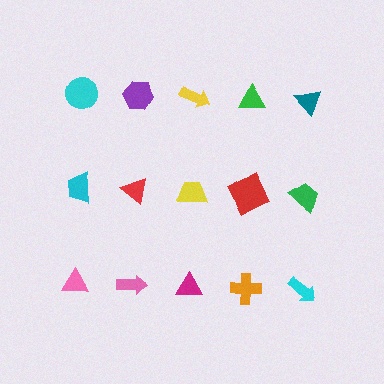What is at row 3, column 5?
A cyan arrow.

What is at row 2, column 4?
A red square.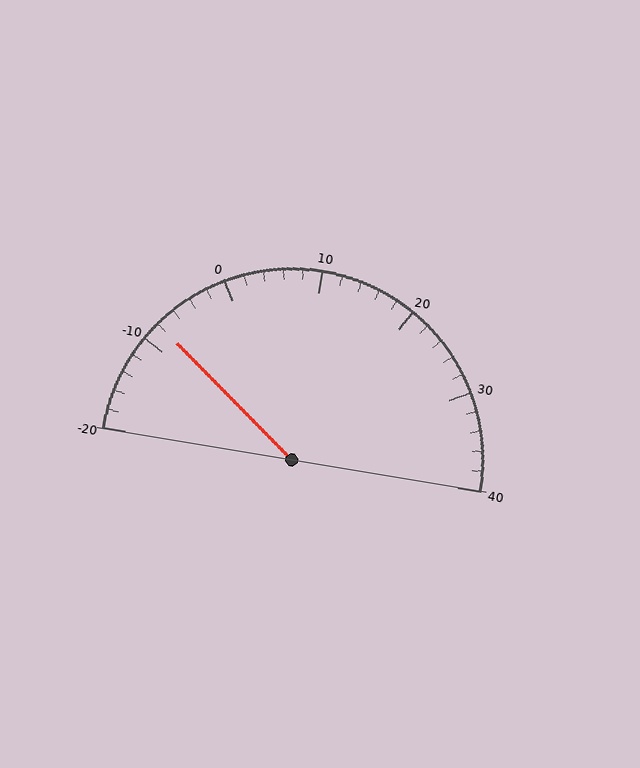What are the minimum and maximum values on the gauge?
The gauge ranges from -20 to 40.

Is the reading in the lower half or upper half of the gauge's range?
The reading is in the lower half of the range (-20 to 40).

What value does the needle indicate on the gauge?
The needle indicates approximately -8.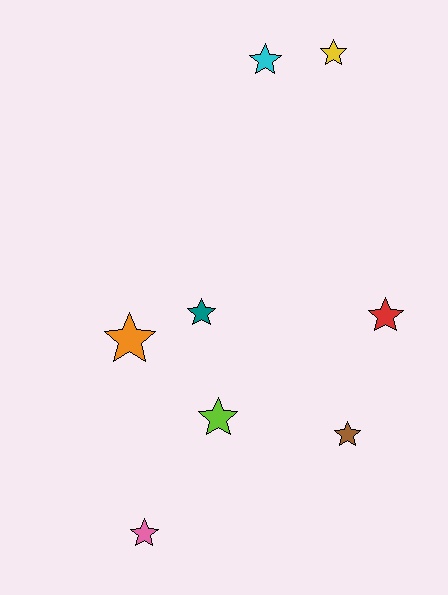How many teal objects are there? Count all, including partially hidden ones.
There is 1 teal object.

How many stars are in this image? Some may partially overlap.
There are 8 stars.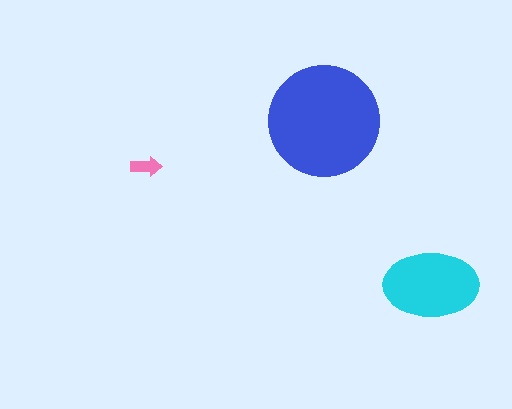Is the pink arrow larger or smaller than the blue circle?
Smaller.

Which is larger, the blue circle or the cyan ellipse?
The blue circle.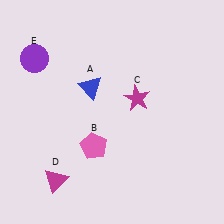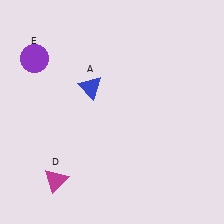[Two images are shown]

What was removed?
The pink pentagon (B), the magenta star (C) were removed in Image 2.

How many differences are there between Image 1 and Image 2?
There are 2 differences between the two images.